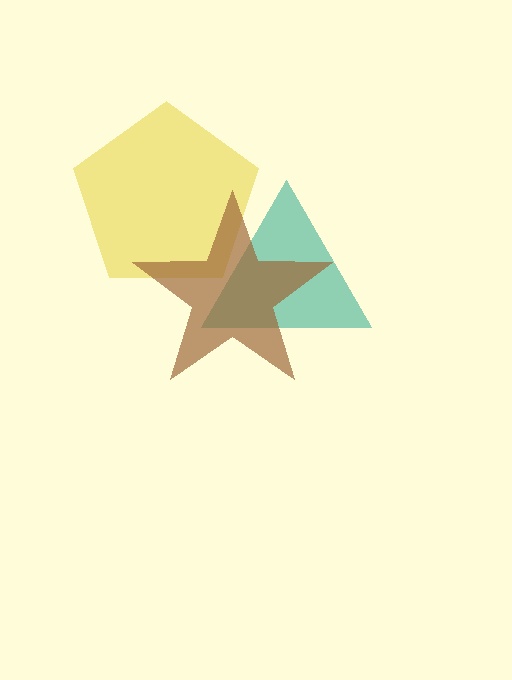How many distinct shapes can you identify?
There are 3 distinct shapes: a yellow pentagon, a teal triangle, a brown star.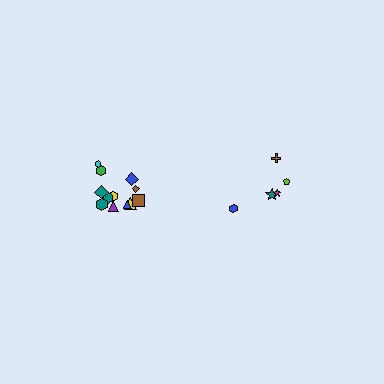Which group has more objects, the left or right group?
The left group.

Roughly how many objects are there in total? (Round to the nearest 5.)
Roughly 15 objects in total.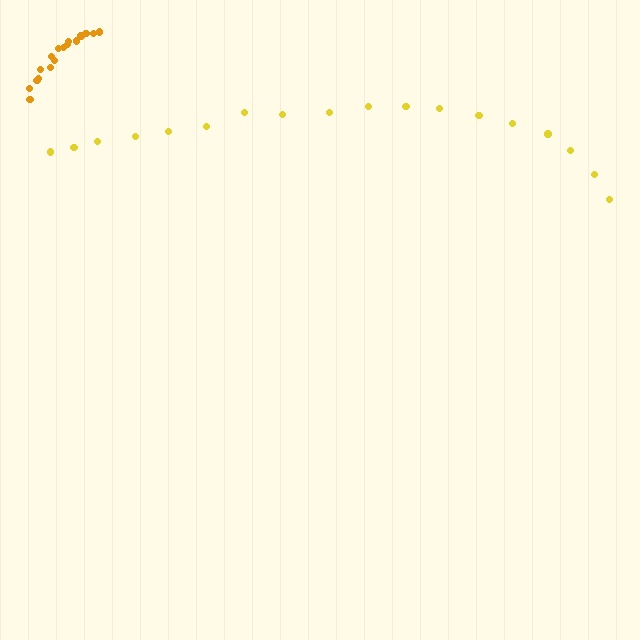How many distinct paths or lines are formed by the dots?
There are 2 distinct paths.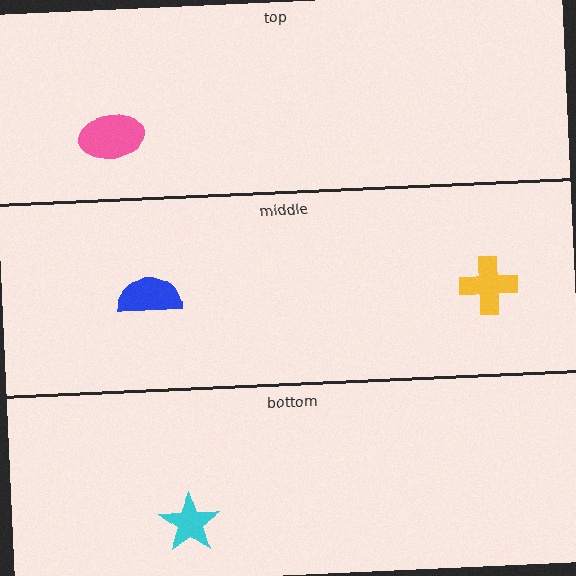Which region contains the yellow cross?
The middle region.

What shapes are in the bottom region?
The cyan star.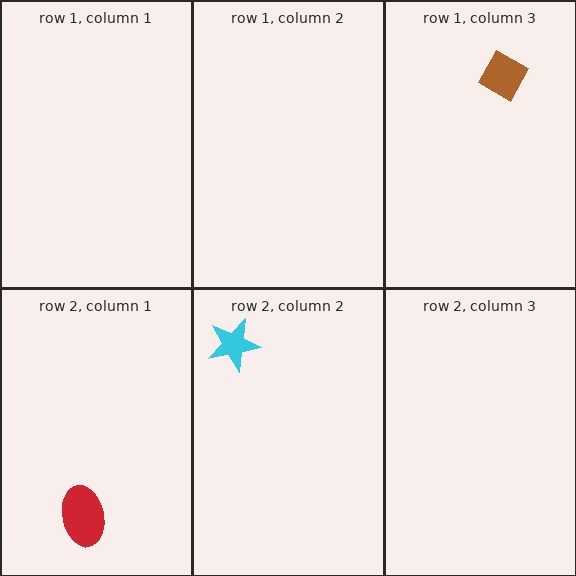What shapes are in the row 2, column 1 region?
The red ellipse.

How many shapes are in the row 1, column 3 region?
1.